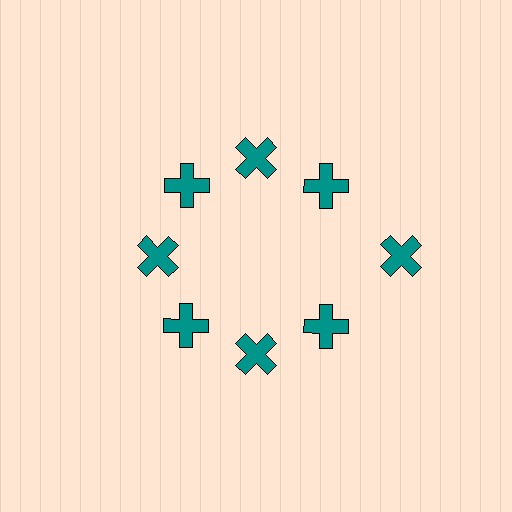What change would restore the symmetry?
The symmetry would be restored by moving it inward, back onto the ring so that all 8 crosses sit at equal angles and equal distance from the center.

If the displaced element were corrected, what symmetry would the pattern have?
It would have 8-fold rotational symmetry — the pattern would map onto itself every 45 degrees.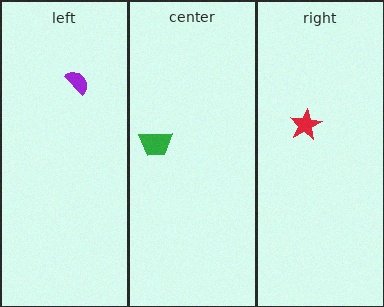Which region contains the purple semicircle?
The left region.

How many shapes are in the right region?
1.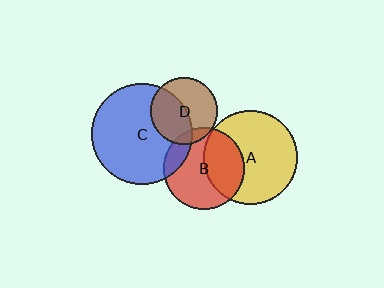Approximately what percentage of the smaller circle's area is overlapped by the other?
Approximately 50%.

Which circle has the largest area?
Circle C (blue).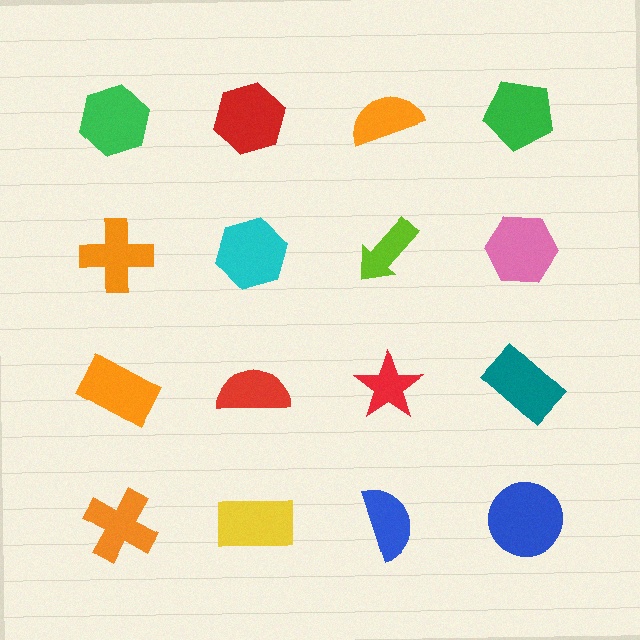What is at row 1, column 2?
A red hexagon.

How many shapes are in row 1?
4 shapes.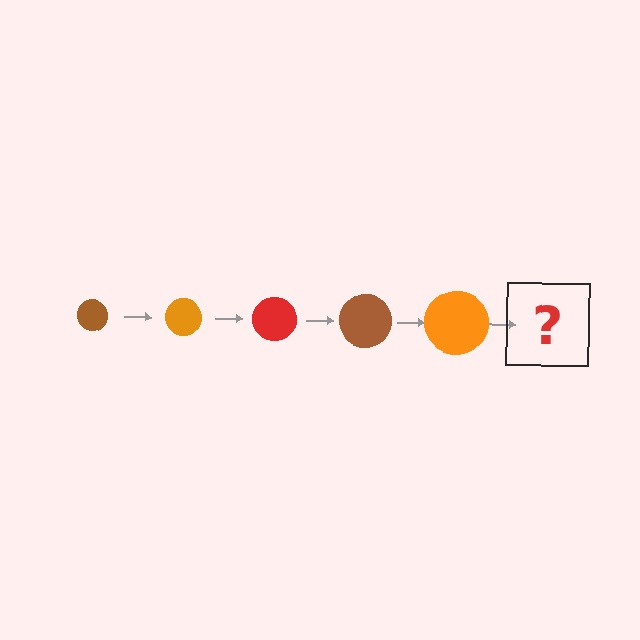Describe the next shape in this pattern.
It should be a red circle, larger than the previous one.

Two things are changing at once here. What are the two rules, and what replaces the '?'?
The two rules are that the circle grows larger each step and the color cycles through brown, orange, and red. The '?' should be a red circle, larger than the previous one.